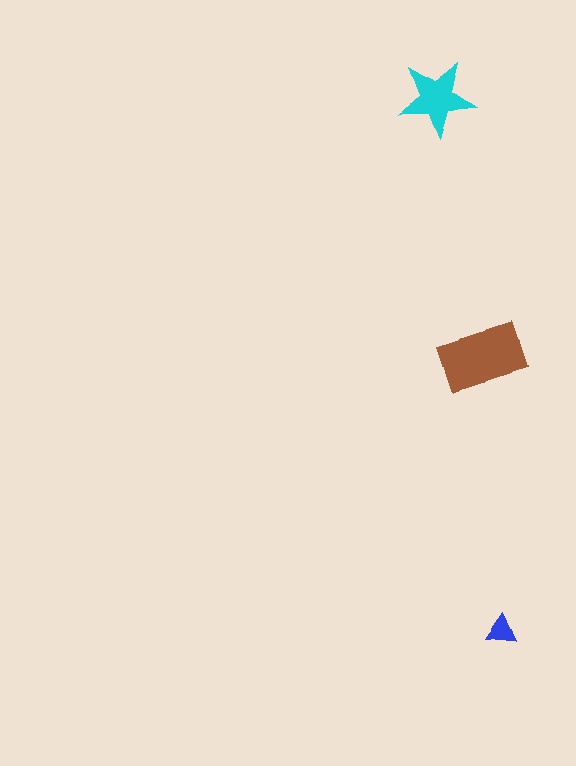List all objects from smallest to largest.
The blue triangle, the cyan star, the brown rectangle.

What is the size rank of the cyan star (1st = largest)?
2nd.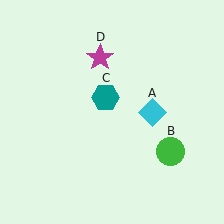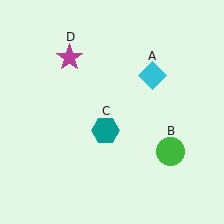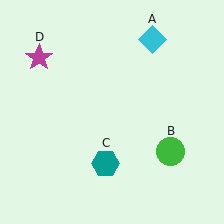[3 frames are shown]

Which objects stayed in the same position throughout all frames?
Green circle (object B) remained stationary.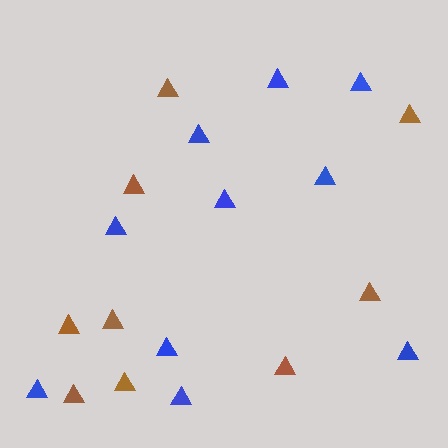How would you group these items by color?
There are 2 groups: one group of brown triangles (9) and one group of blue triangles (10).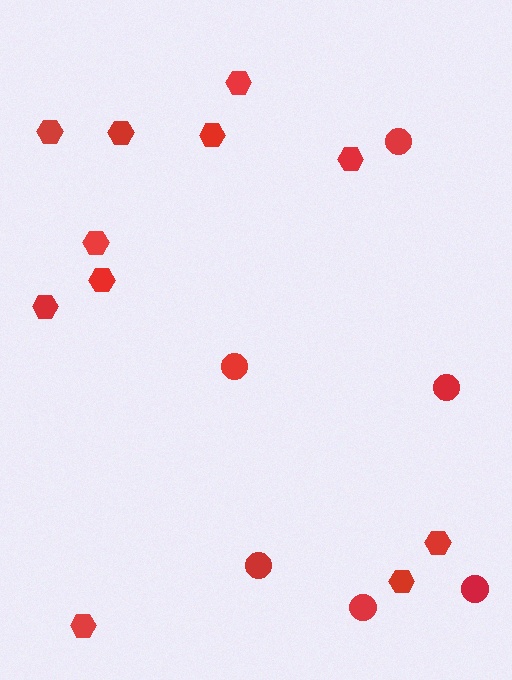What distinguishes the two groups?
There are 2 groups: one group of circles (6) and one group of hexagons (11).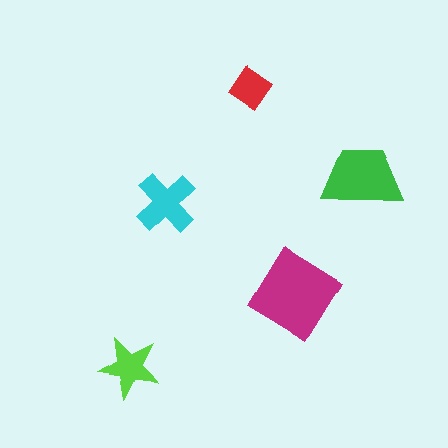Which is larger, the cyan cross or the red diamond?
The cyan cross.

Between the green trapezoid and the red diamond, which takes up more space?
The green trapezoid.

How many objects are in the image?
There are 5 objects in the image.